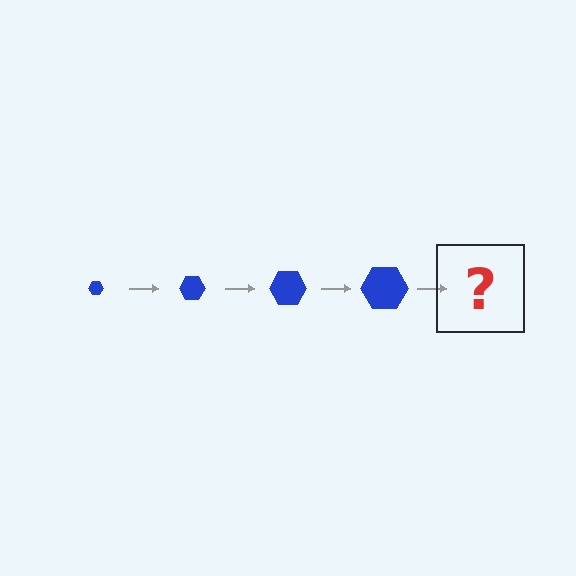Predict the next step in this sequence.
The next step is a blue hexagon, larger than the previous one.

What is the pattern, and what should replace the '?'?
The pattern is that the hexagon gets progressively larger each step. The '?' should be a blue hexagon, larger than the previous one.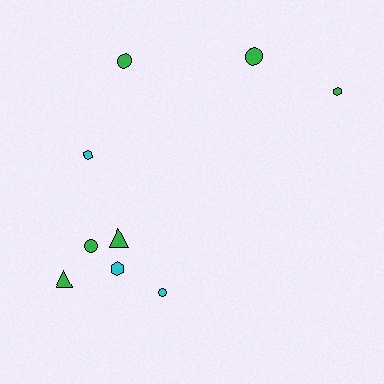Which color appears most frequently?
Green, with 6 objects.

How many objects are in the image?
There are 9 objects.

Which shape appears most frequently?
Circle, with 4 objects.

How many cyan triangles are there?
There are no cyan triangles.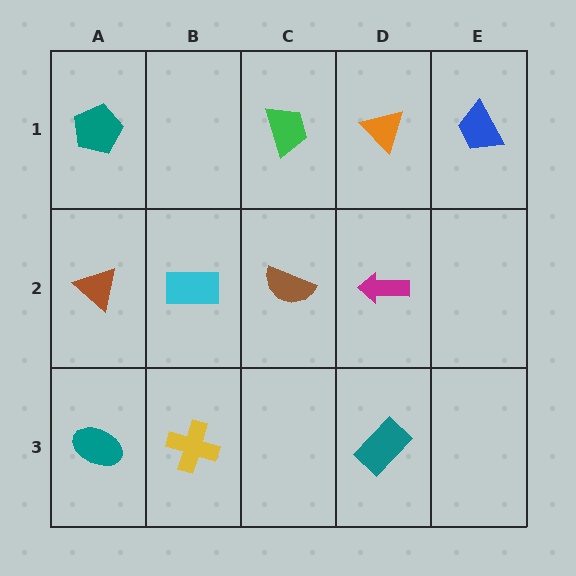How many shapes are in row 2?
4 shapes.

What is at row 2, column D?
A magenta arrow.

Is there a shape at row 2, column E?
No, that cell is empty.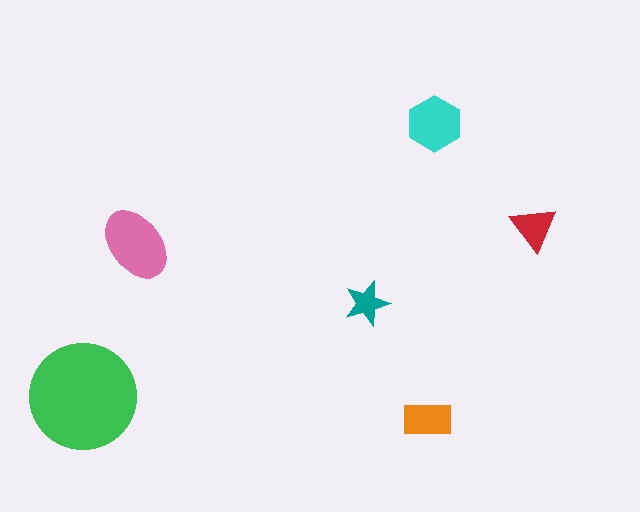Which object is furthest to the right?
The red triangle is rightmost.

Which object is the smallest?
The teal star.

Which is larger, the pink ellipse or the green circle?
The green circle.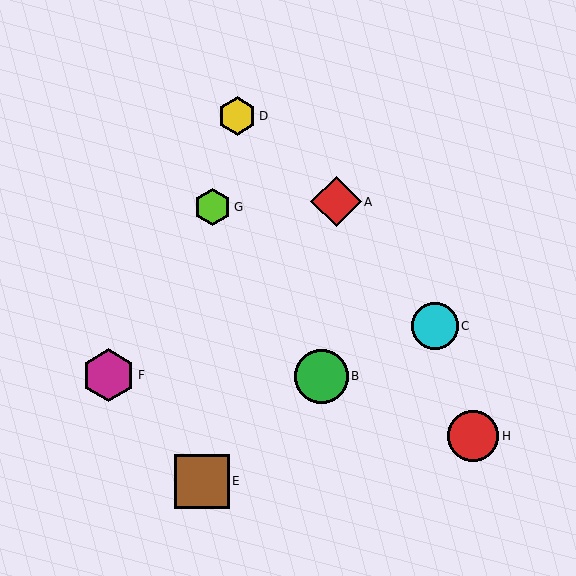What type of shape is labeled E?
Shape E is a brown square.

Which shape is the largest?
The brown square (labeled E) is the largest.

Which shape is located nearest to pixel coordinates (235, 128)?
The yellow hexagon (labeled D) at (237, 116) is nearest to that location.